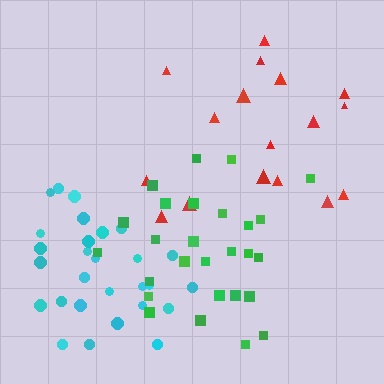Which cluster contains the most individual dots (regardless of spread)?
Cyan (28).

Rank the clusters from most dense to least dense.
cyan, green, red.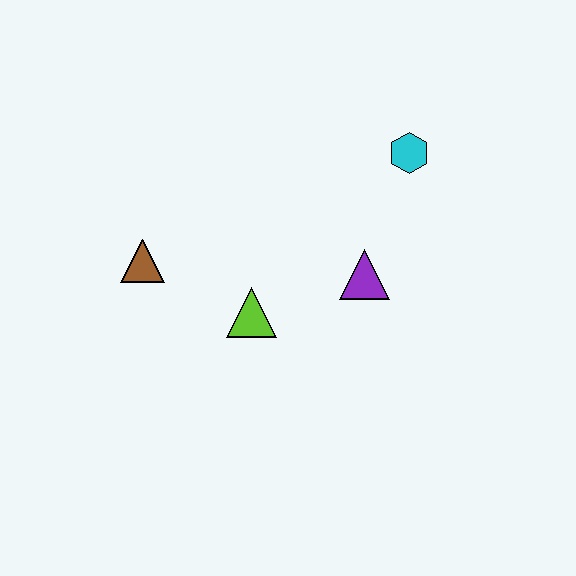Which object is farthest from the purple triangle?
The brown triangle is farthest from the purple triangle.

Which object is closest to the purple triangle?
The lime triangle is closest to the purple triangle.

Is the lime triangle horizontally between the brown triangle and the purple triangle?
Yes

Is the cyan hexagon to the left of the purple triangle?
No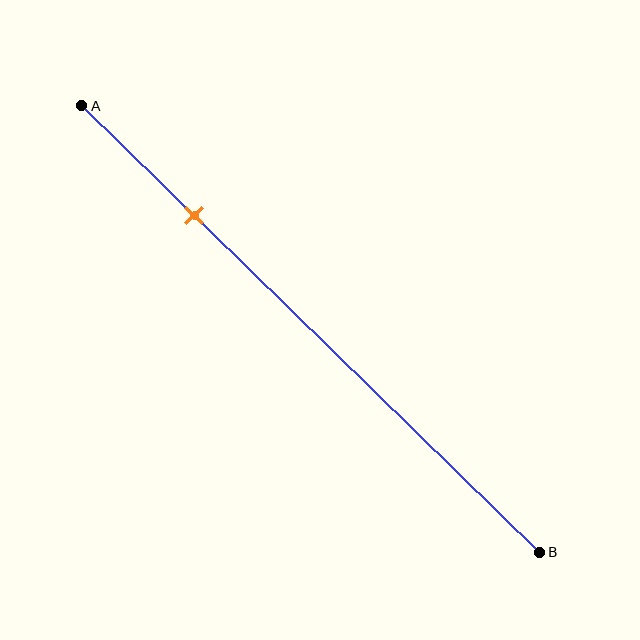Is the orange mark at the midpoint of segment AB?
No, the mark is at about 25% from A, not at the 50% midpoint.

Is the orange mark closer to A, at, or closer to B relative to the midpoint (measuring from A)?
The orange mark is closer to point A than the midpoint of segment AB.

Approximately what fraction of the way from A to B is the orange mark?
The orange mark is approximately 25% of the way from A to B.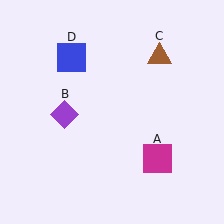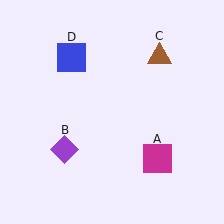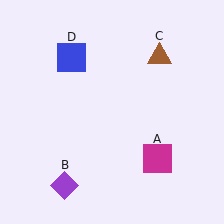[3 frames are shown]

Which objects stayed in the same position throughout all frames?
Magenta square (object A) and brown triangle (object C) and blue square (object D) remained stationary.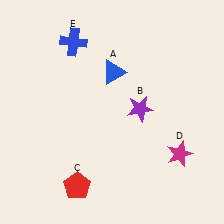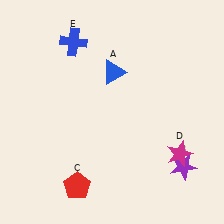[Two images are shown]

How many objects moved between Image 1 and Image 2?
1 object moved between the two images.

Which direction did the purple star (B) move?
The purple star (B) moved down.